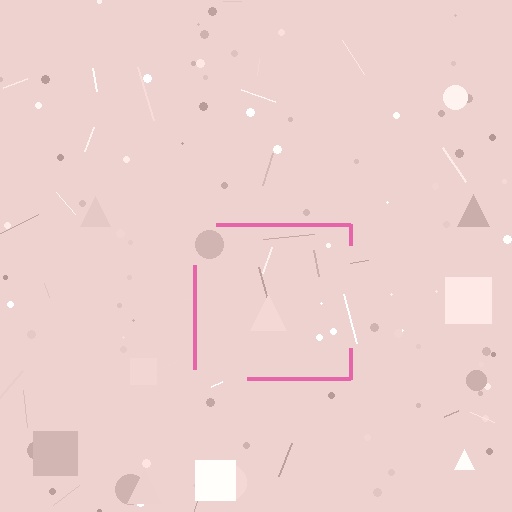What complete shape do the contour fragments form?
The contour fragments form a square.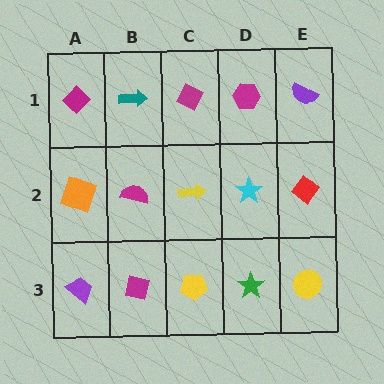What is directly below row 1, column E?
A red diamond.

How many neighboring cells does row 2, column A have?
3.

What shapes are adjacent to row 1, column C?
A yellow arrow (row 2, column C), a teal arrow (row 1, column B), a magenta hexagon (row 1, column D).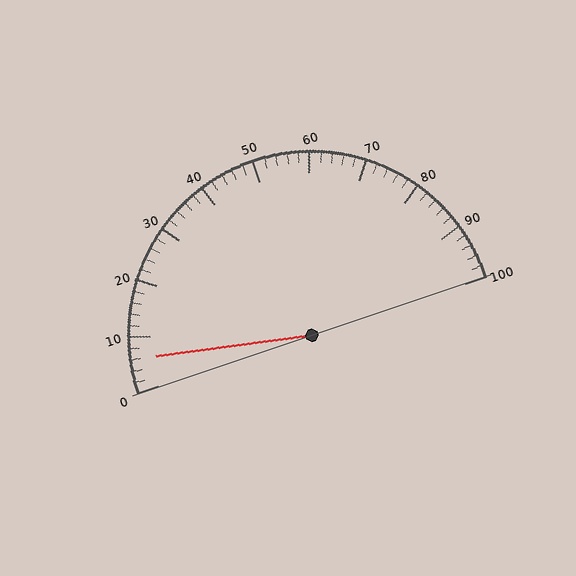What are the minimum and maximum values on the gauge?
The gauge ranges from 0 to 100.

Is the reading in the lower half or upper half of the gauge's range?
The reading is in the lower half of the range (0 to 100).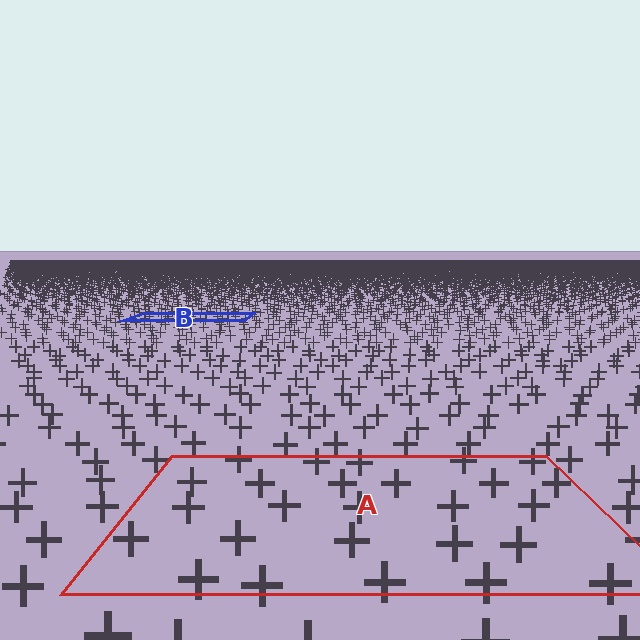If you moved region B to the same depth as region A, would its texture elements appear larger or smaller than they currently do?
They would appear larger. At a closer depth, the same texture elements are projected at a bigger on-screen size.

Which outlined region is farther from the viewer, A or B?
Region B is farther from the viewer — the texture elements inside it appear smaller and more densely packed.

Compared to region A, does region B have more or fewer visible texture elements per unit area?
Region B has more texture elements per unit area — they are packed more densely because it is farther away.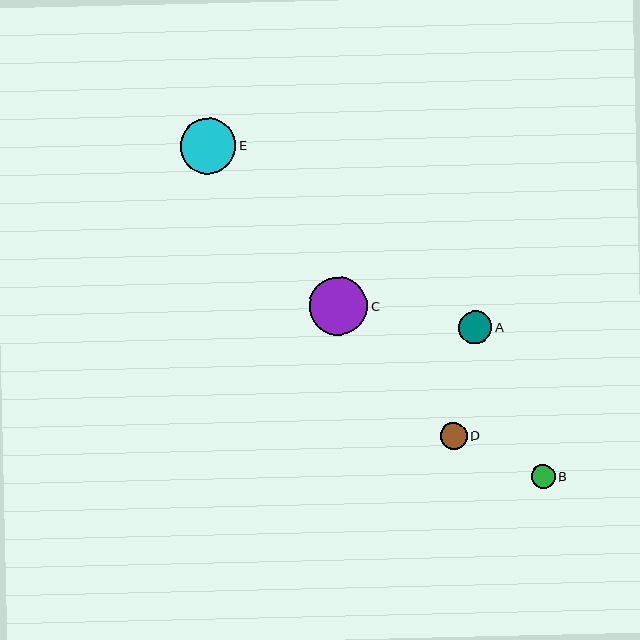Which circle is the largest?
Circle C is the largest with a size of approximately 58 pixels.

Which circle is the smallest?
Circle B is the smallest with a size of approximately 24 pixels.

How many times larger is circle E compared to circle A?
Circle E is approximately 1.7 times the size of circle A.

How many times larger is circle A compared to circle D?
Circle A is approximately 1.2 times the size of circle D.